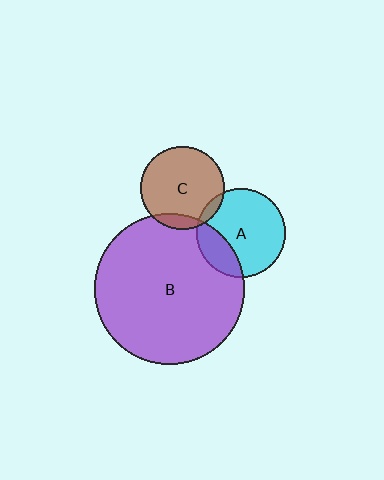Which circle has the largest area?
Circle B (purple).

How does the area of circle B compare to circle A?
Approximately 2.9 times.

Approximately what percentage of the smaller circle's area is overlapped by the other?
Approximately 10%.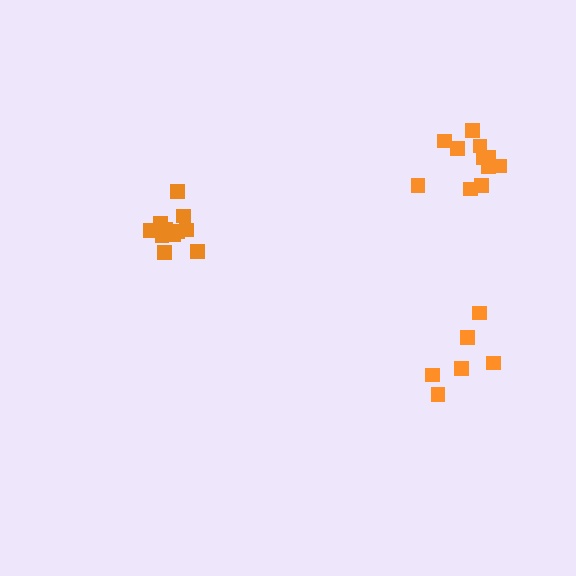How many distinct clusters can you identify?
There are 3 distinct clusters.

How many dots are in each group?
Group 1: 6 dots, Group 2: 11 dots, Group 3: 11 dots (28 total).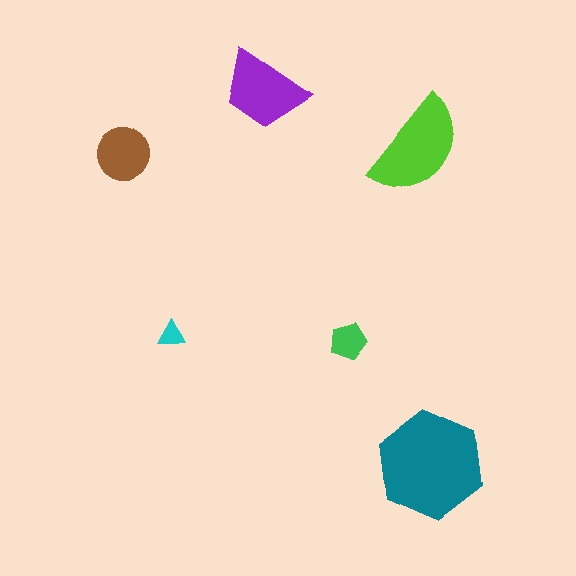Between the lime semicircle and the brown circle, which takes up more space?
The lime semicircle.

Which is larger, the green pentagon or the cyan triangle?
The green pentagon.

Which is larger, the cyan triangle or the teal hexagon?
The teal hexagon.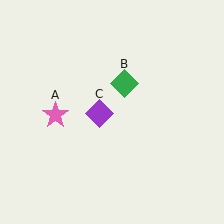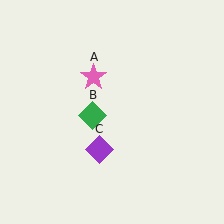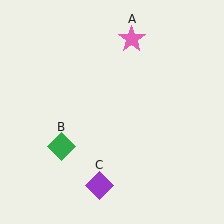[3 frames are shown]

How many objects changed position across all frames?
3 objects changed position: pink star (object A), green diamond (object B), purple diamond (object C).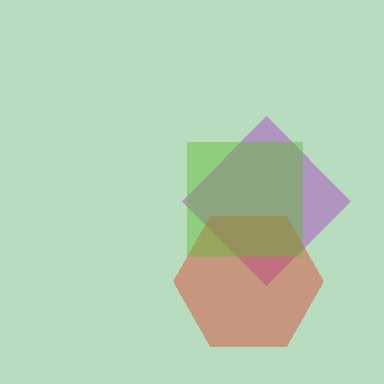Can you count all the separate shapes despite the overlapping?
Yes, there are 3 separate shapes.